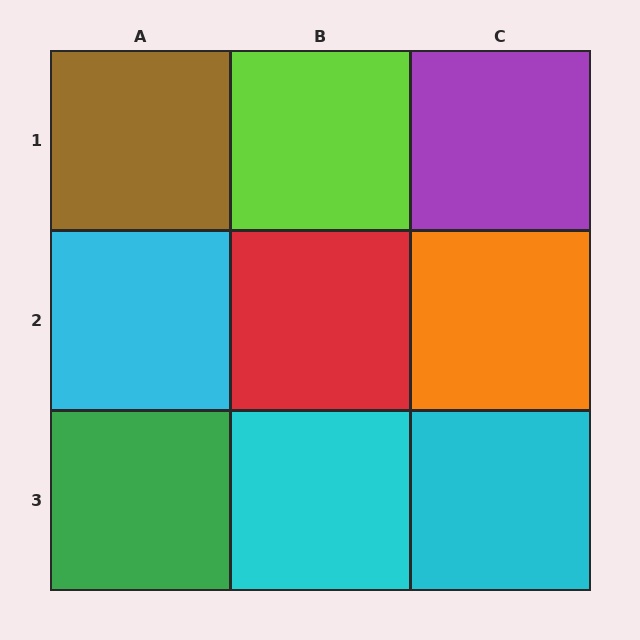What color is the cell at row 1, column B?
Lime.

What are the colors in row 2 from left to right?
Cyan, red, orange.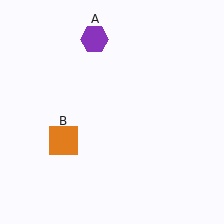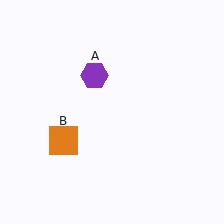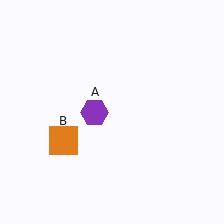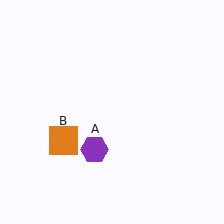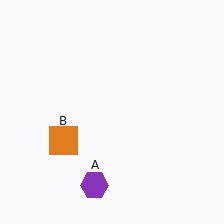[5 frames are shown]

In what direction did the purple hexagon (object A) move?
The purple hexagon (object A) moved down.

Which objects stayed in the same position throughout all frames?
Orange square (object B) remained stationary.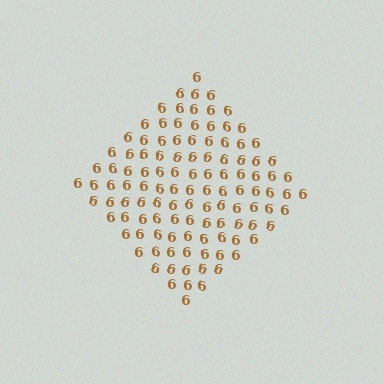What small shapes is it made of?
It is made of small digit 6's.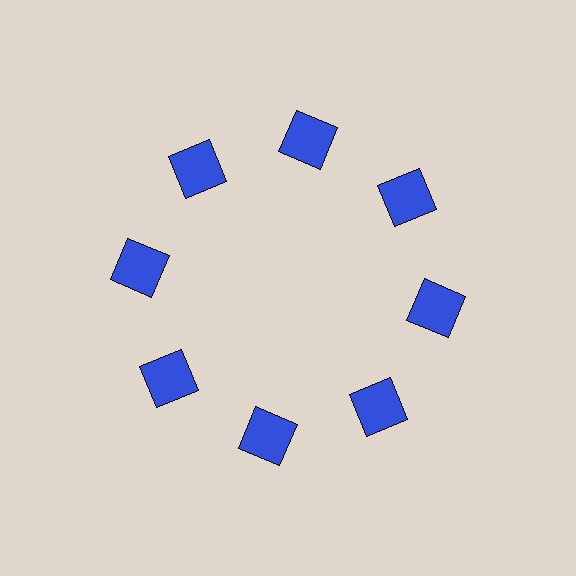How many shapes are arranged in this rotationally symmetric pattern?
There are 8 shapes, arranged in 8 groups of 1.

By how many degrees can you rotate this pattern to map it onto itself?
The pattern maps onto itself every 45 degrees of rotation.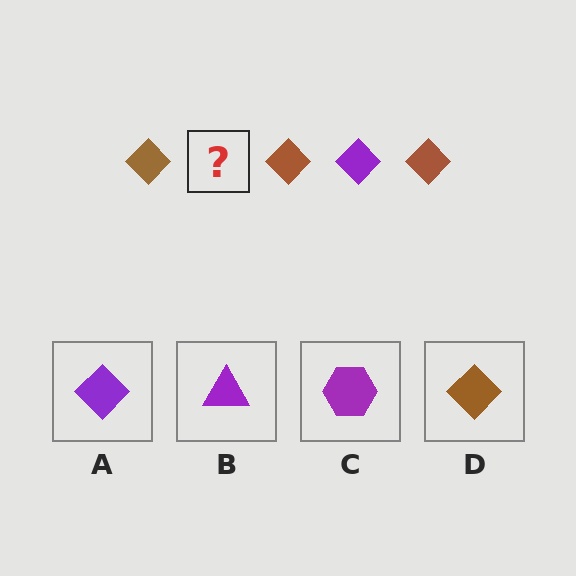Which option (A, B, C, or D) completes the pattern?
A.